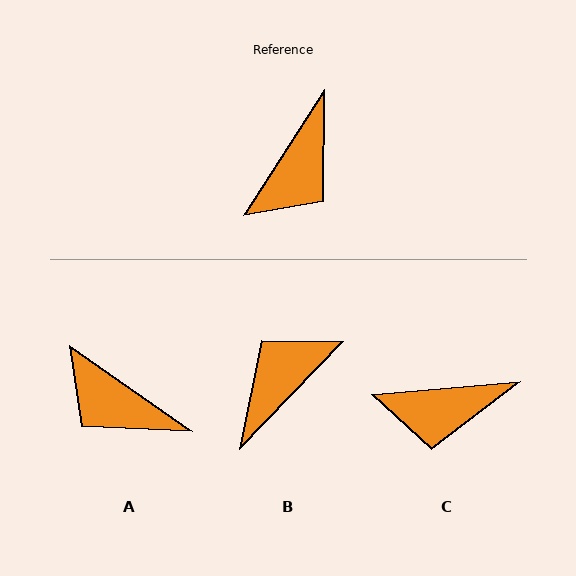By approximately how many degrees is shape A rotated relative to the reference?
Approximately 92 degrees clockwise.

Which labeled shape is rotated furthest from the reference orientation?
B, about 169 degrees away.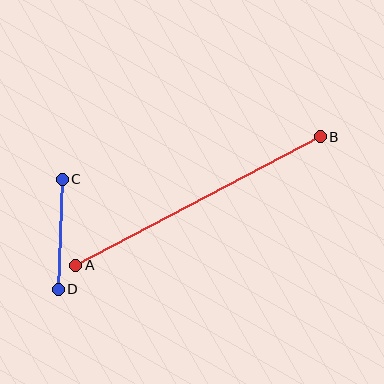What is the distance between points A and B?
The distance is approximately 276 pixels.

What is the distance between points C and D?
The distance is approximately 110 pixels.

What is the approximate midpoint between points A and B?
The midpoint is at approximately (198, 201) pixels.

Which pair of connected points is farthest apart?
Points A and B are farthest apart.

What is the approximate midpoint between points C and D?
The midpoint is at approximately (60, 234) pixels.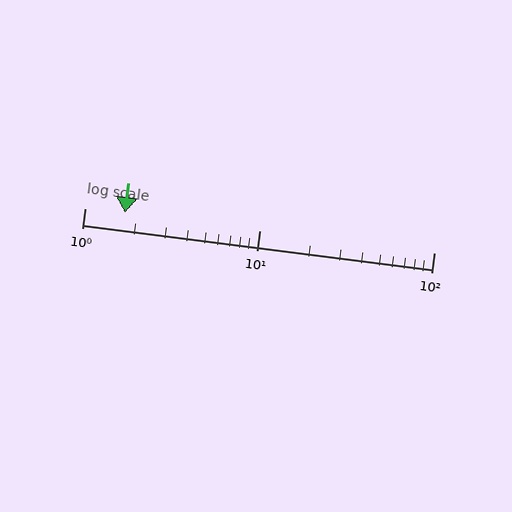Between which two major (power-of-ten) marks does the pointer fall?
The pointer is between 1 and 10.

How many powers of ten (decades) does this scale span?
The scale spans 2 decades, from 1 to 100.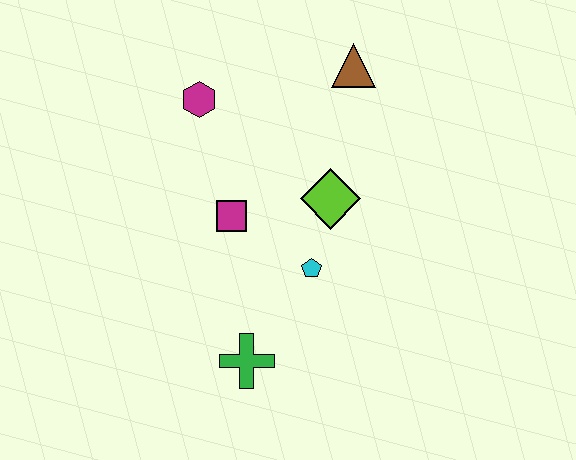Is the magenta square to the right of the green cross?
No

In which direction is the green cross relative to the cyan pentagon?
The green cross is below the cyan pentagon.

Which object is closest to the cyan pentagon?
The lime diamond is closest to the cyan pentagon.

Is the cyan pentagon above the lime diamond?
No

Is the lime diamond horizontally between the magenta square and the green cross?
No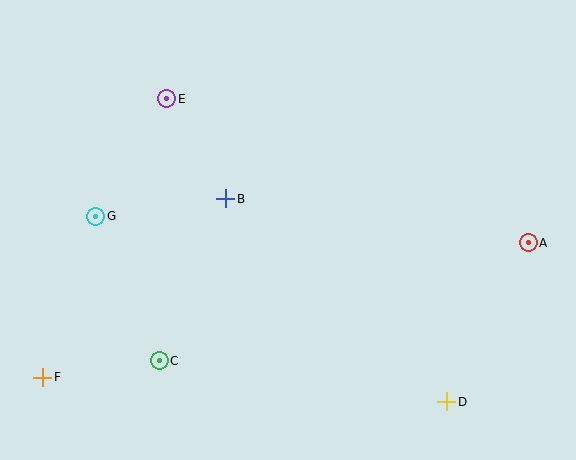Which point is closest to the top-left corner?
Point E is closest to the top-left corner.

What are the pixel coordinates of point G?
Point G is at (96, 216).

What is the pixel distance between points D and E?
The distance between D and E is 412 pixels.